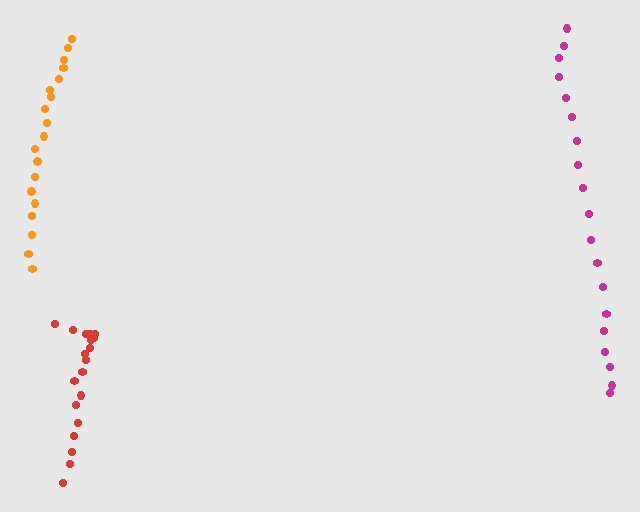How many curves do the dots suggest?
There are 3 distinct paths.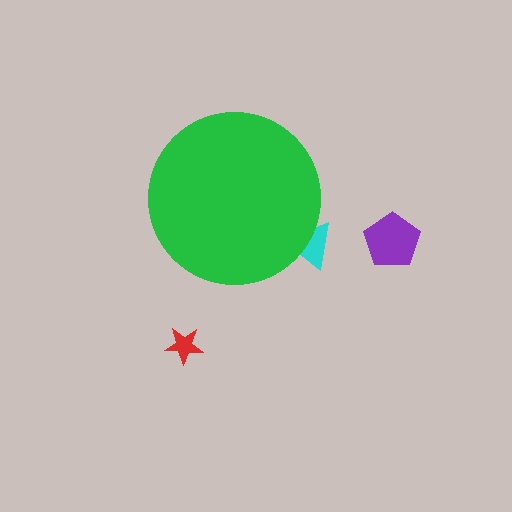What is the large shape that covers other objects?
A green circle.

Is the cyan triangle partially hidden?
Yes, the cyan triangle is partially hidden behind the green circle.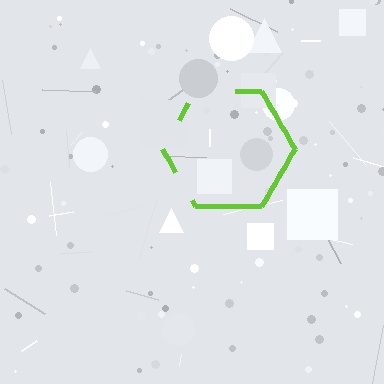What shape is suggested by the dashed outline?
The dashed outline suggests a hexagon.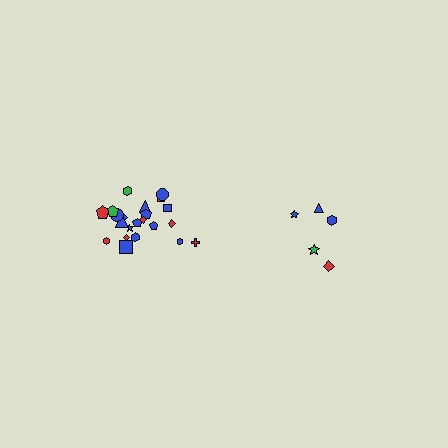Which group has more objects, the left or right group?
The left group.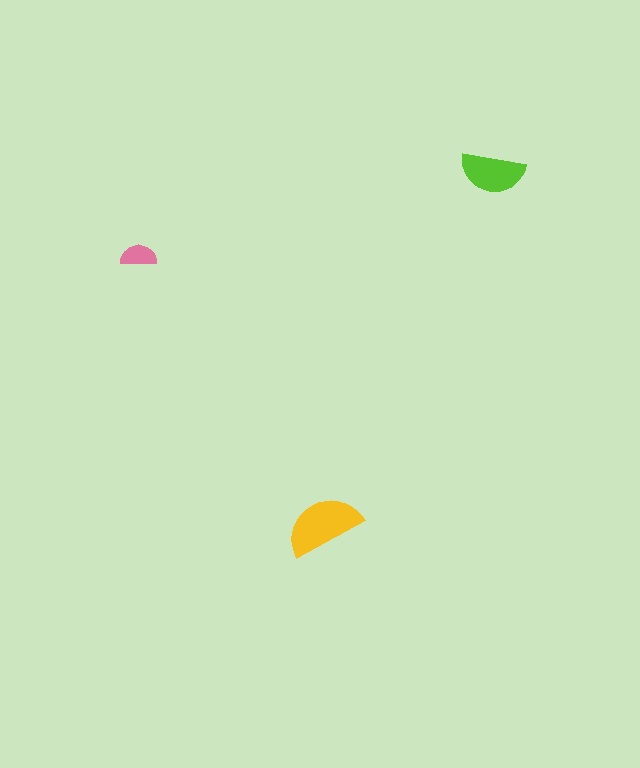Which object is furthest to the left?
The pink semicircle is leftmost.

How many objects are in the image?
There are 3 objects in the image.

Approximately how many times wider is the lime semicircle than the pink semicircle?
About 2 times wider.